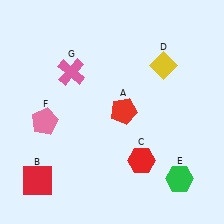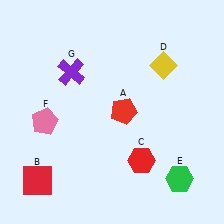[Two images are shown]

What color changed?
The cross (G) changed from pink in Image 1 to purple in Image 2.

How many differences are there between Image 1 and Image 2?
There is 1 difference between the two images.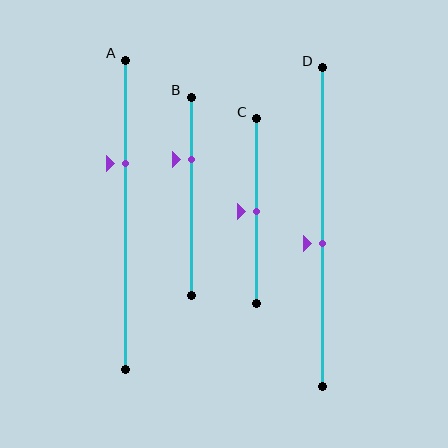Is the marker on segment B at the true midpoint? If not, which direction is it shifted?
No, the marker on segment B is shifted upward by about 18% of the segment length.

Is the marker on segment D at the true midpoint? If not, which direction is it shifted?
No, the marker on segment D is shifted downward by about 5% of the segment length.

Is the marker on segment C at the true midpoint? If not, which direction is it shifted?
Yes, the marker on segment C is at the true midpoint.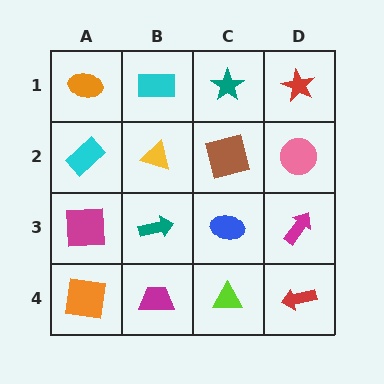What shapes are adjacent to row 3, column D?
A pink circle (row 2, column D), a red arrow (row 4, column D), a blue ellipse (row 3, column C).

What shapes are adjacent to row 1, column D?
A pink circle (row 2, column D), a teal star (row 1, column C).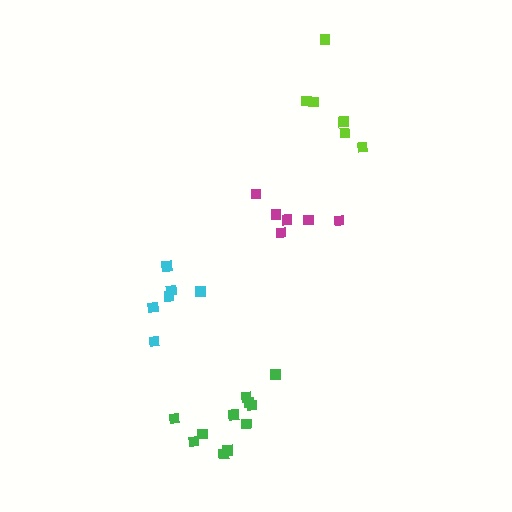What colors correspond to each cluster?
The clusters are colored: magenta, cyan, lime, green.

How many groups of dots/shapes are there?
There are 4 groups.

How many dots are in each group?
Group 1: 6 dots, Group 2: 6 dots, Group 3: 6 dots, Group 4: 11 dots (29 total).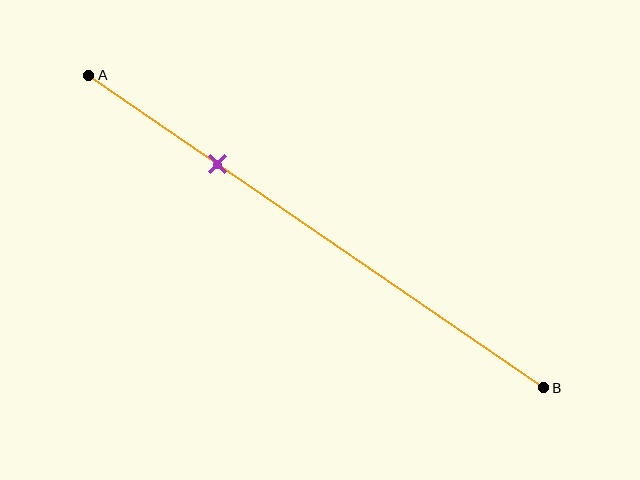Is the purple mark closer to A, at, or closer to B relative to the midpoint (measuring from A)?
The purple mark is closer to point A than the midpoint of segment AB.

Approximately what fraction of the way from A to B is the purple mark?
The purple mark is approximately 30% of the way from A to B.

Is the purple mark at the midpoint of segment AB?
No, the mark is at about 30% from A, not at the 50% midpoint.